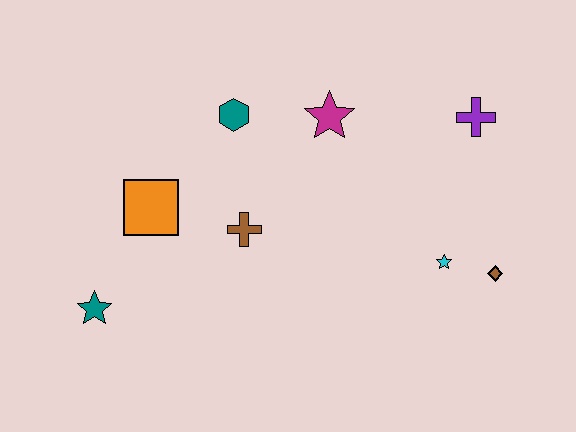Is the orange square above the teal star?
Yes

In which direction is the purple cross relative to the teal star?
The purple cross is to the right of the teal star.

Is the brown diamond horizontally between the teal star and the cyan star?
No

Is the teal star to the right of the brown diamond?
No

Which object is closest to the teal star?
The orange square is closest to the teal star.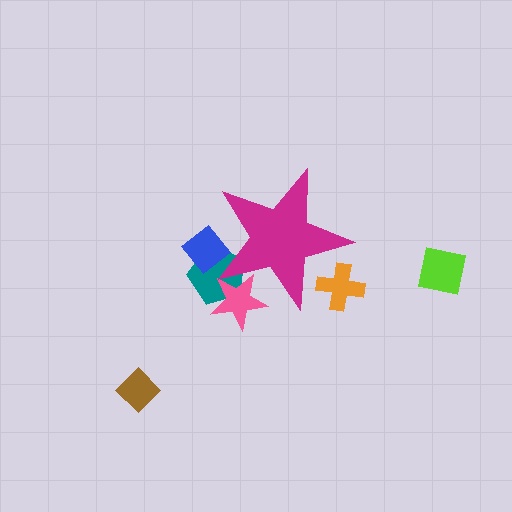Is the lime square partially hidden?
No, the lime square is fully visible.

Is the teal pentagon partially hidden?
Yes, the teal pentagon is partially hidden behind the magenta star.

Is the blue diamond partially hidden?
Yes, the blue diamond is partially hidden behind the magenta star.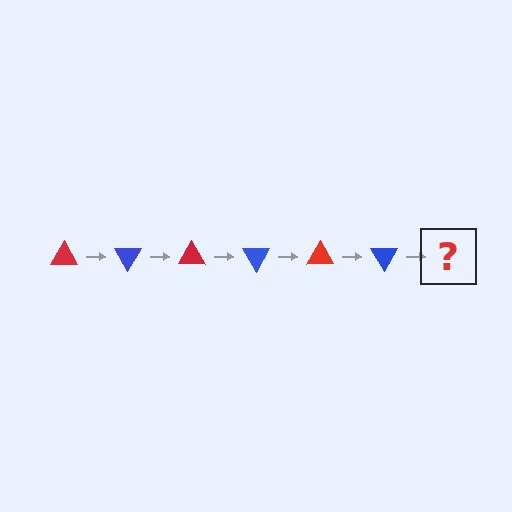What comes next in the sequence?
The next element should be a red triangle, rotated 360 degrees from the start.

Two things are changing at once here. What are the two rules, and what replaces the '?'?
The two rules are that it rotates 60 degrees each step and the color cycles through red and blue. The '?' should be a red triangle, rotated 360 degrees from the start.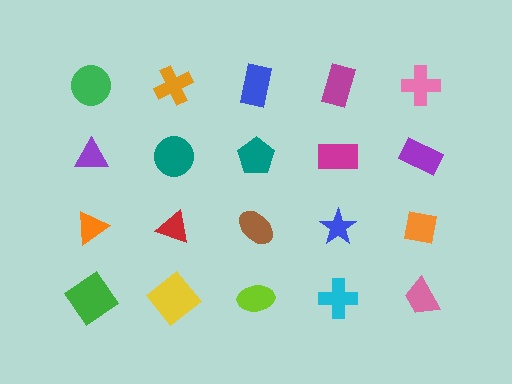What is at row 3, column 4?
A blue star.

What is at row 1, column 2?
An orange cross.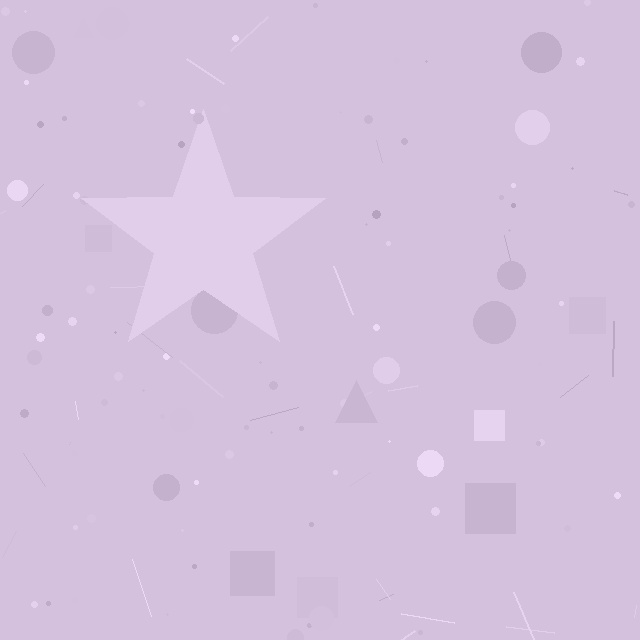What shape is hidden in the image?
A star is hidden in the image.